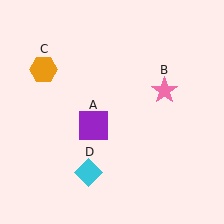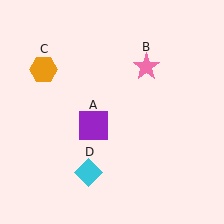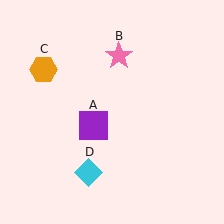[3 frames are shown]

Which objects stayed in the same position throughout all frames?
Purple square (object A) and orange hexagon (object C) and cyan diamond (object D) remained stationary.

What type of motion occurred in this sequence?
The pink star (object B) rotated counterclockwise around the center of the scene.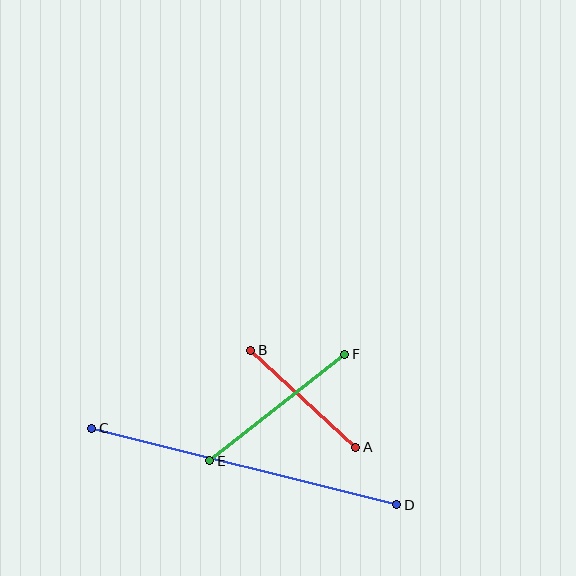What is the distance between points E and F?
The distance is approximately 172 pixels.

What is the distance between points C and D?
The distance is approximately 315 pixels.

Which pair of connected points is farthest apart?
Points C and D are farthest apart.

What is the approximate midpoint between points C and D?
The midpoint is at approximately (244, 466) pixels.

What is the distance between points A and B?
The distance is approximately 143 pixels.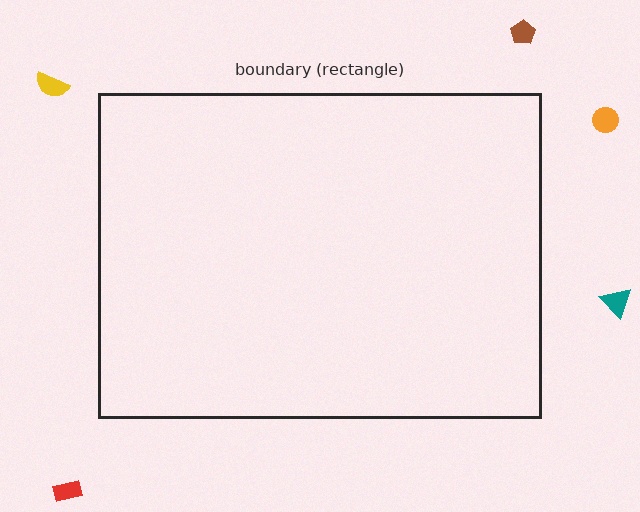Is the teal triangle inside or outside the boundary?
Outside.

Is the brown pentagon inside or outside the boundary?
Outside.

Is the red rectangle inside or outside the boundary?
Outside.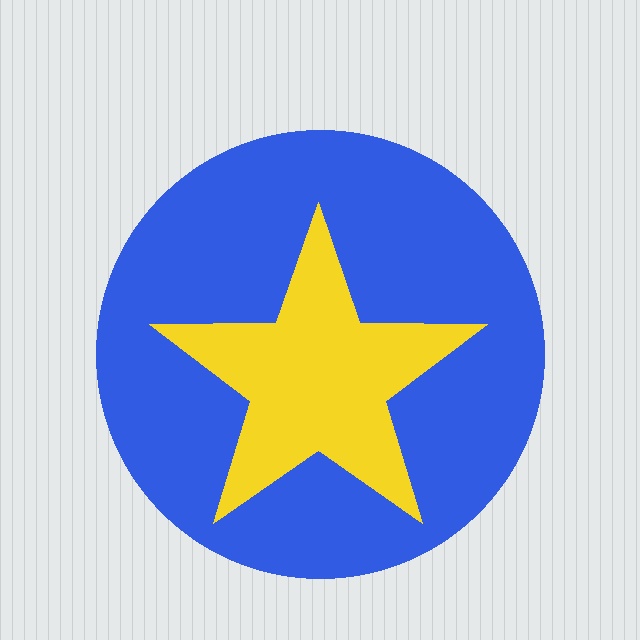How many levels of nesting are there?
2.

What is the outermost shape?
The blue circle.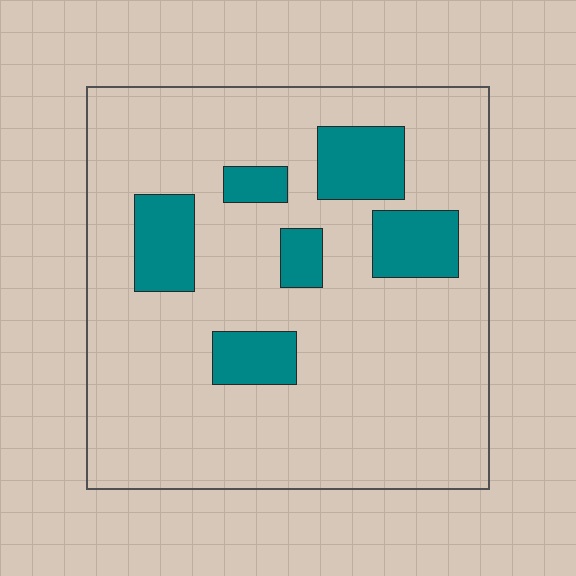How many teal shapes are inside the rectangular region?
6.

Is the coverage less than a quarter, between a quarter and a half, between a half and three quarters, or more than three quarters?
Less than a quarter.